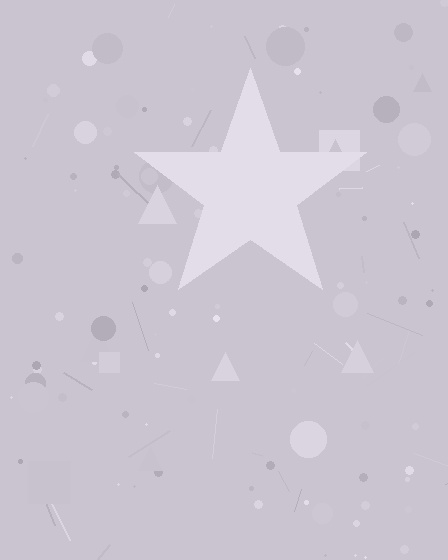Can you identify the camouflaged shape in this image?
The camouflaged shape is a star.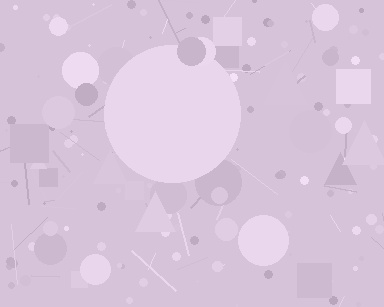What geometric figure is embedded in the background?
A circle is embedded in the background.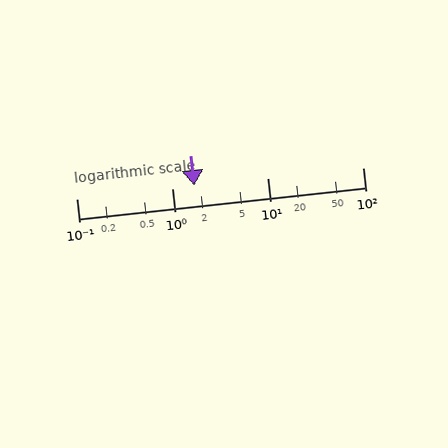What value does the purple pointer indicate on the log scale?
The pointer indicates approximately 1.7.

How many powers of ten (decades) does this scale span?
The scale spans 3 decades, from 0.1 to 100.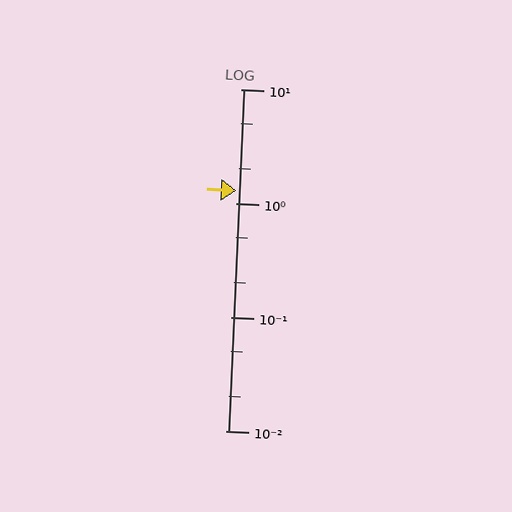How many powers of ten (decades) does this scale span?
The scale spans 3 decades, from 0.01 to 10.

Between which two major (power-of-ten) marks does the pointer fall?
The pointer is between 1 and 10.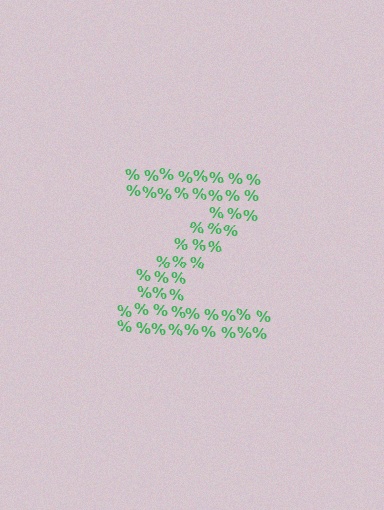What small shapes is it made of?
It is made of small percent signs.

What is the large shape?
The large shape is the letter Z.